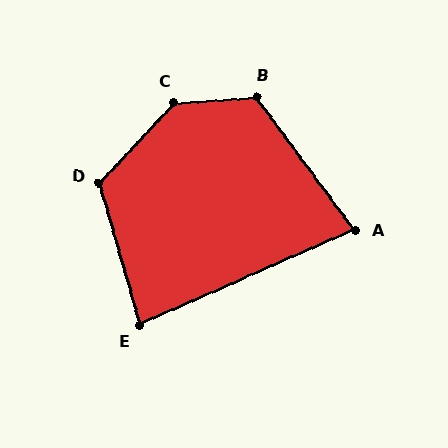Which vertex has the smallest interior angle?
A, at approximately 77 degrees.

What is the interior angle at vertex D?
Approximately 121 degrees (obtuse).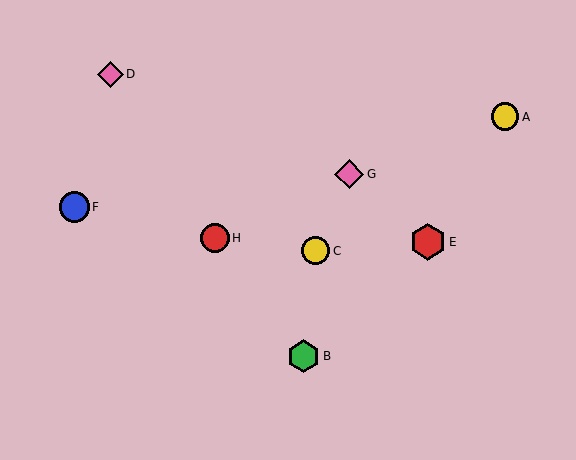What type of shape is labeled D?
Shape D is a pink diamond.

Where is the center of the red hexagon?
The center of the red hexagon is at (428, 242).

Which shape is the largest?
The red hexagon (labeled E) is the largest.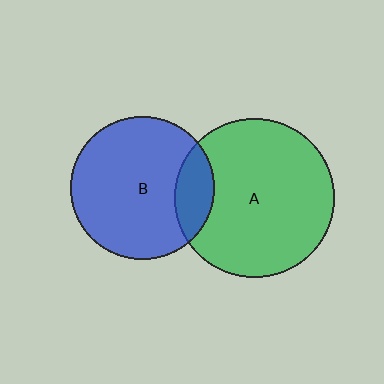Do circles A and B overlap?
Yes.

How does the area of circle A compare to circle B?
Approximately 1.2 times.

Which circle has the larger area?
Circle A (green).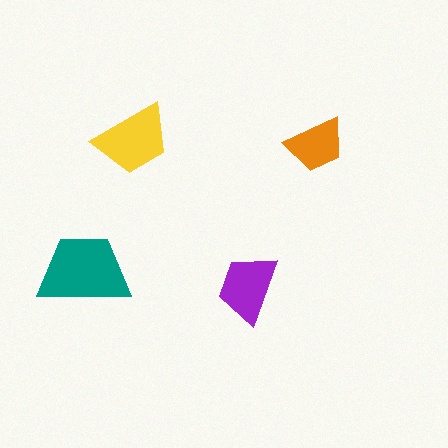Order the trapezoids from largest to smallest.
the teal one, the yellow one, the purple one, the orange one.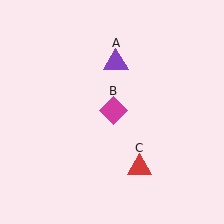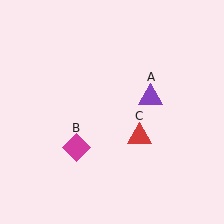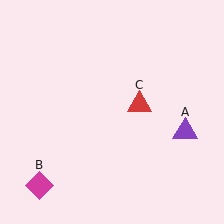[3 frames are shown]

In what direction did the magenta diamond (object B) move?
The magenta diamond (object B) moved down and to the left.